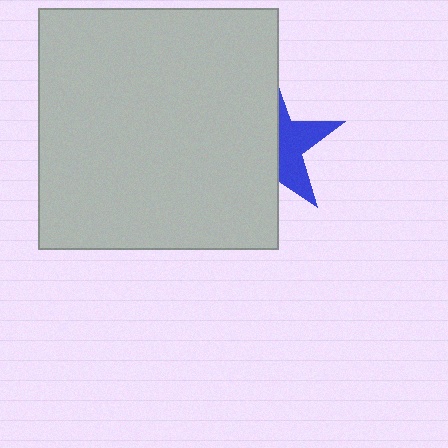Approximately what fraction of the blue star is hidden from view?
Roughly 61% of the blue star is hidden behind the light gray square.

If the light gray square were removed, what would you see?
You would see the complete blue star.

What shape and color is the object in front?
The object in front is a light gray square.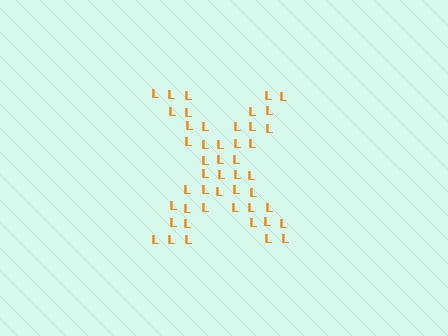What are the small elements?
The small elements are letter L's.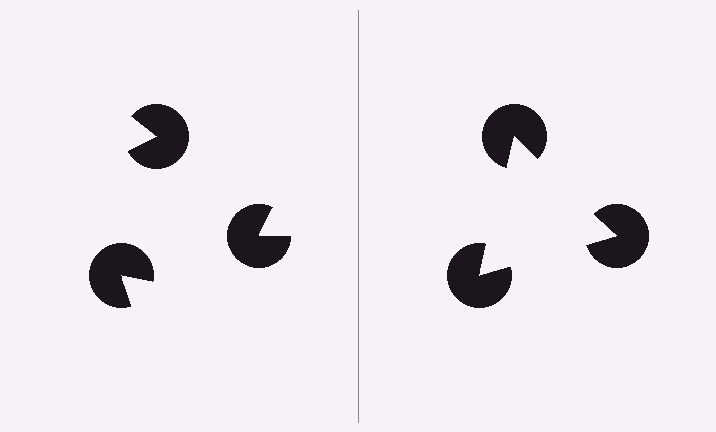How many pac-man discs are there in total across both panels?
6 — 3 on each side.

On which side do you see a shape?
An illusory triangle appears on the right side. On the left side the wedge cuts are rotated, so no coherent shape forms.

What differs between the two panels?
The pac-man discs are positioned identically on both sides; only the wedge orientations differ. On the right they align to a triangle; on the left they are misaligned.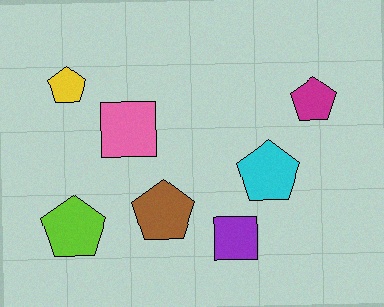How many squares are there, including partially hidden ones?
There are 2 squares.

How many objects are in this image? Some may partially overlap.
There are 7 objects.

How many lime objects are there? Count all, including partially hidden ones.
There is 1 lime object.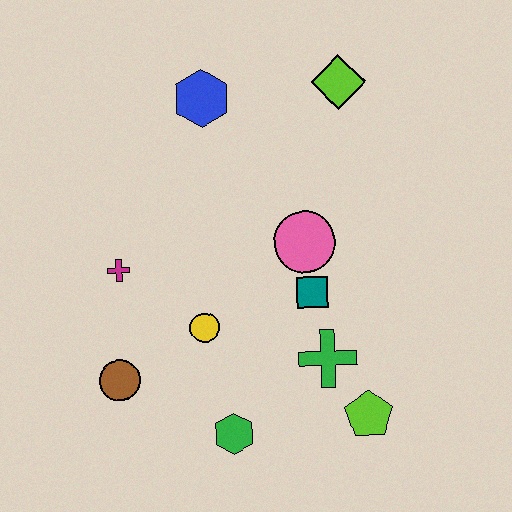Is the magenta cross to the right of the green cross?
No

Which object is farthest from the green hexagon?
The lime diamond is farthest from the green hexagon.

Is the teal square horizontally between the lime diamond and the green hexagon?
Yes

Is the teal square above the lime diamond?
No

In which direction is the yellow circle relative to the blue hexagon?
The yellow circle is below the blue hexagon.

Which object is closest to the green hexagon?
The yellow circle is closest to the green hexagon.